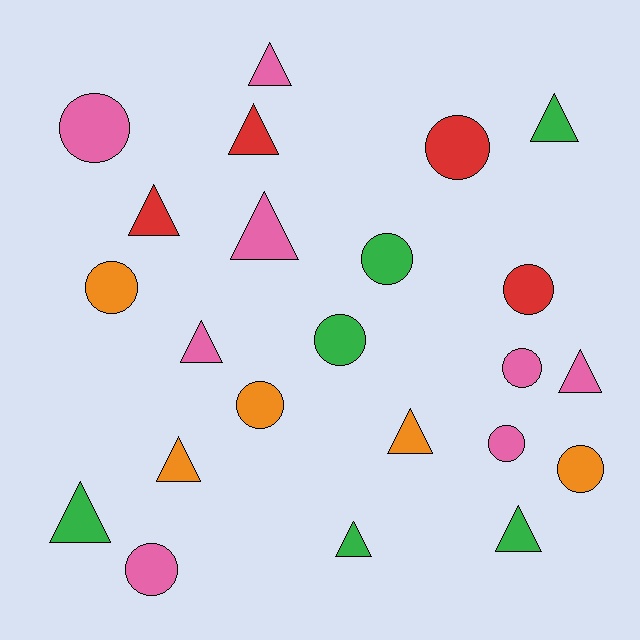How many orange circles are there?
There are 3 orange circles.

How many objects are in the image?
There are 23 objects.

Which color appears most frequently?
Pink, with 8 objects.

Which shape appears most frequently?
Triangle, with 12 objects.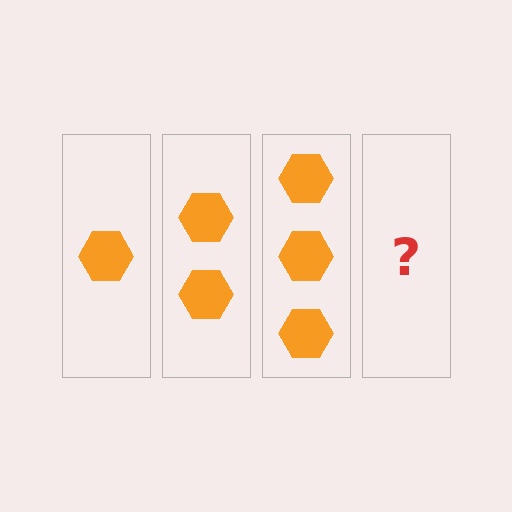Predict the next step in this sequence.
The next step is 4 hexagons.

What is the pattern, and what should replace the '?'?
The pattern is that each step adds one more hexagon. The '?' should be 4 hexagons.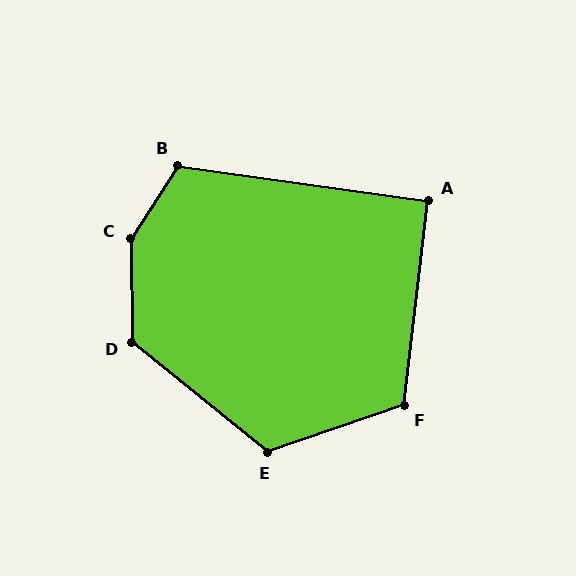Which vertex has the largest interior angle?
C, at approximately 146 degrees.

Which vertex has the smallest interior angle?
A, at approximately 91 degrees.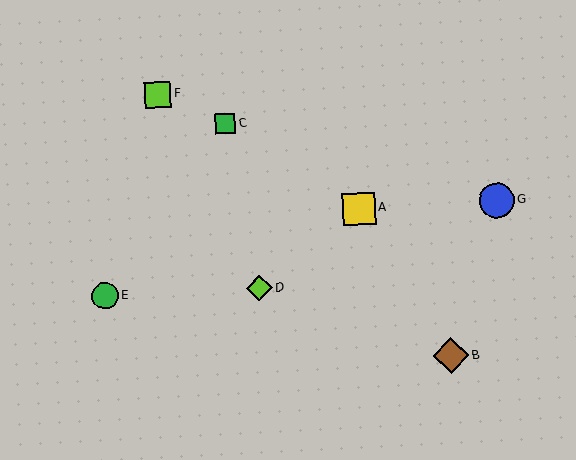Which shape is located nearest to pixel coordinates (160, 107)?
The lime square (labeled F) at (158, 95) is nearest to that location.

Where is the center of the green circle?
The center of the green circle is at (105, 296).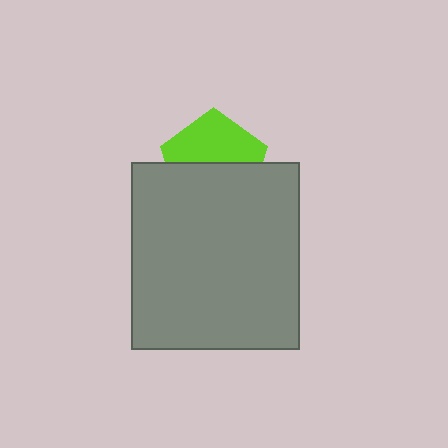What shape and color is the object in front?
The object in front is a gray rectangle.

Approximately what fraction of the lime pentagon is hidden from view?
Roughly 52% of the lime pentagon is hidden behind the gray rectangle.